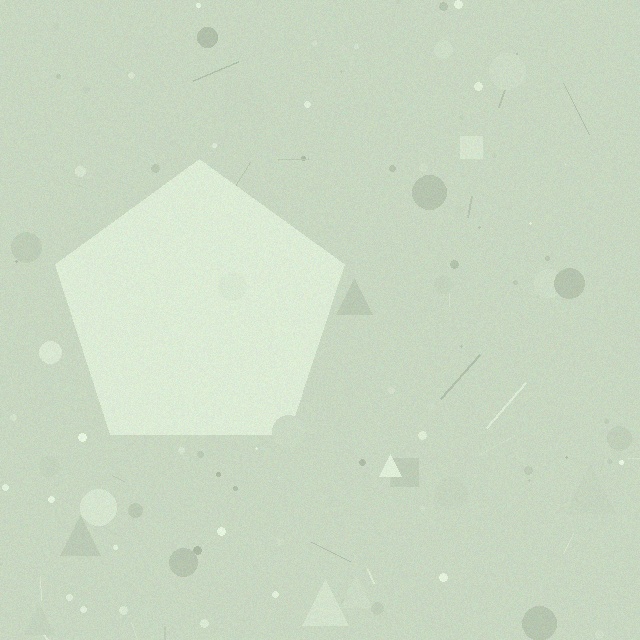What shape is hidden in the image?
A pentagon is hidden in the image.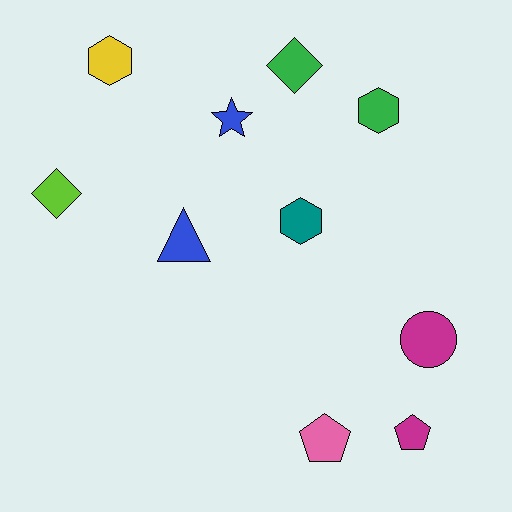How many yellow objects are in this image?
There is 1 yellow object.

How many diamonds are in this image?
There are 2 diamonds.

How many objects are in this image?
There are 10 objects.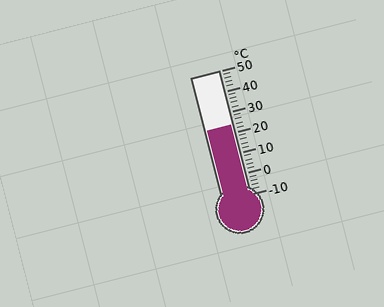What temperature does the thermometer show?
The thermometer shows approximately 24°C.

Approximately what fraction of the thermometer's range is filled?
The thermometer is filled to approximately 55% of its range.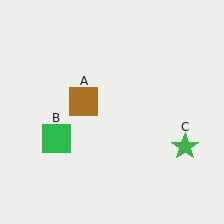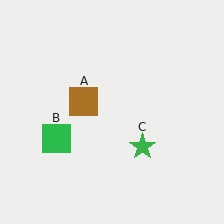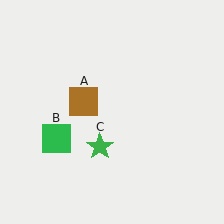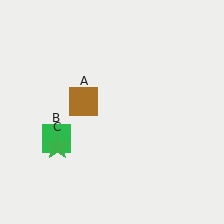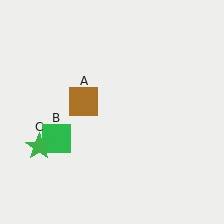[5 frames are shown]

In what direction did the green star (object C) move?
The green star (object C) moved left.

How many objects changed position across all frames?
1 object changed position: green star (object C).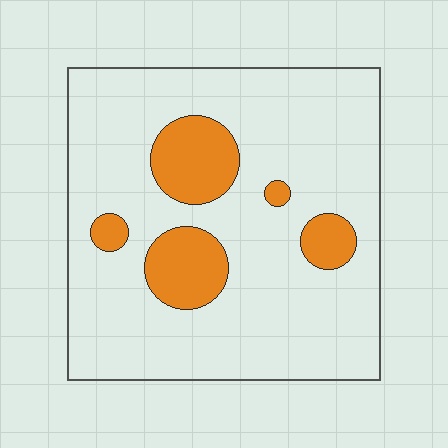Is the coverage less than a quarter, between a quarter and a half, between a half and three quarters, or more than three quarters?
Less than a quarter.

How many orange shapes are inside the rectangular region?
5.